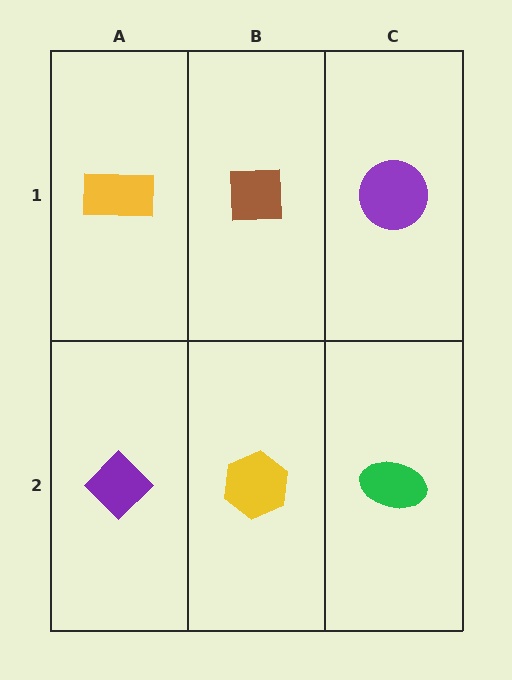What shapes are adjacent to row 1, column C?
A green ellipse (row 2, column C), a brown square (row 1, column B).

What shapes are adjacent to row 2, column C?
A purple circle (row 1, column C), a yellow hexagon (row 2, column B).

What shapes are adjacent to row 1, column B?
A yellow hexagon (row 2, column B), a yellow rectangle (row 1, column A), a purple circle (row 1, column C).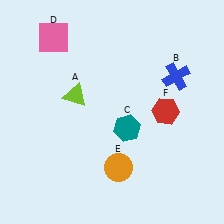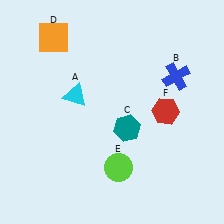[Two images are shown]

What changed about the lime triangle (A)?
In Image 1, A is lime. In Image 2, it changed to cyan.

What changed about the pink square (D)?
In Image 1, D is pink. In Image 2, it changed to orange.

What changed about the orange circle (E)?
In Image 1, E is orange. In Image 2, it changed to lime.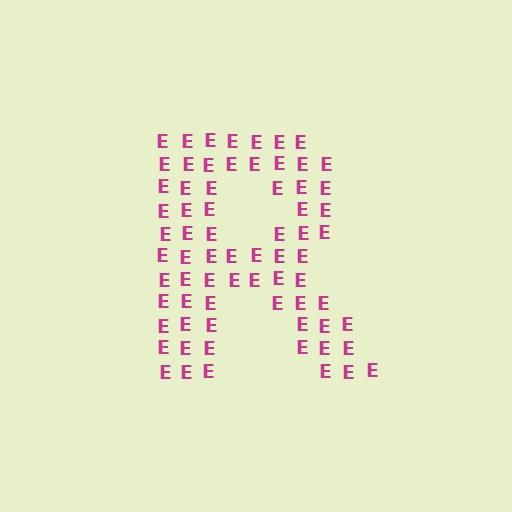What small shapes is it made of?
It is made of small letter E's.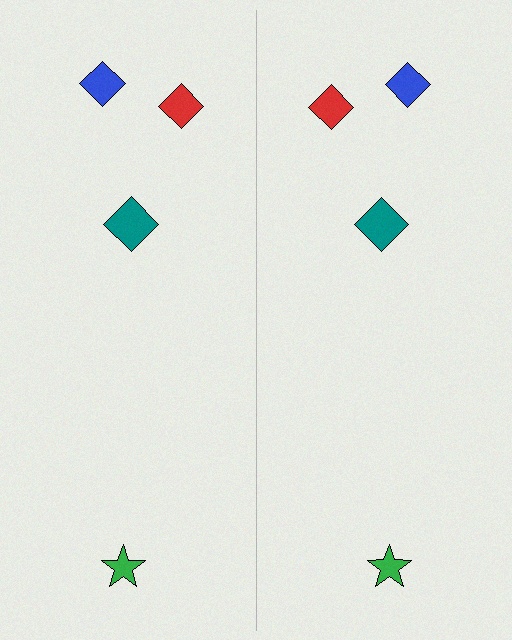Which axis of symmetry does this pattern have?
The pattern has a vertical axis of symmetry running through the center of the image.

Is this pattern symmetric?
Yes, this pattern has bilateral (reflection) symmetry.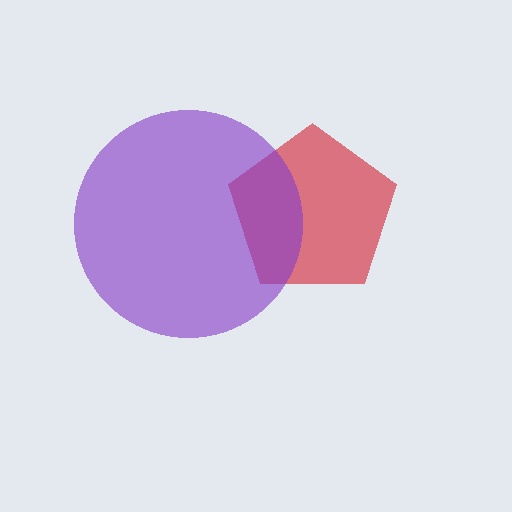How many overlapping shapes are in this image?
There are 2 overlapping shapes in the image.